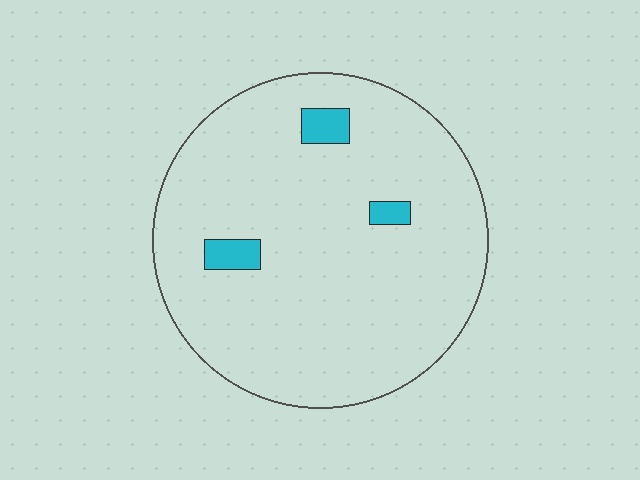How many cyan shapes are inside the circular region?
3.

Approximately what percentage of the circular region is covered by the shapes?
Approximately 5%.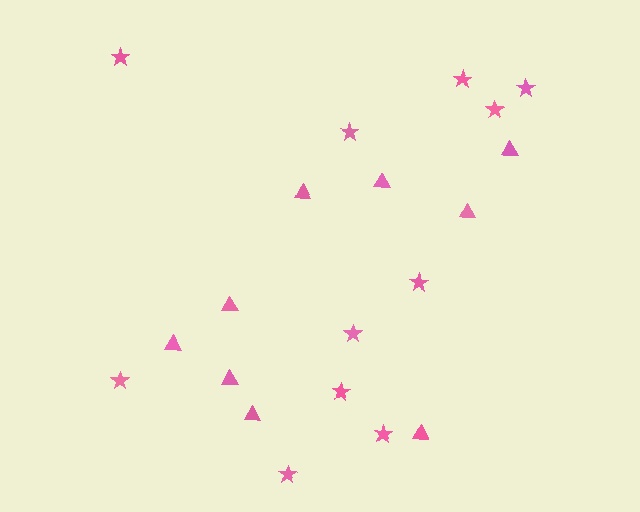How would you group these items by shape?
There are 2 groups: one group of stars (11) and one group of triangles (9).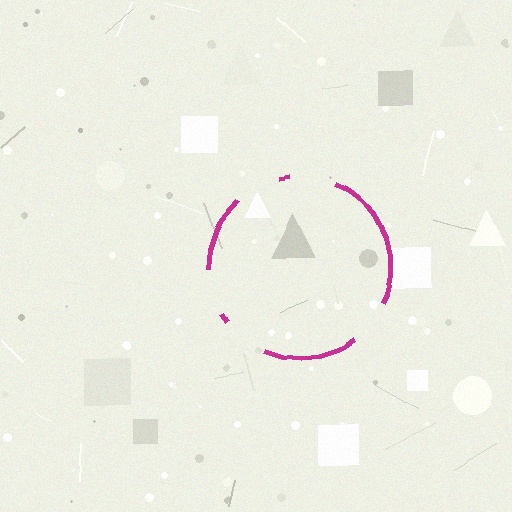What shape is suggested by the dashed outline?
The dashed outline suggests a circle.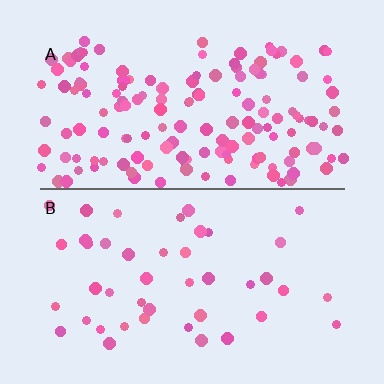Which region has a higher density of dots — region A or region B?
A (the top).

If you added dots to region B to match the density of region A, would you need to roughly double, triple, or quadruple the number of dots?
Approximately quadruple.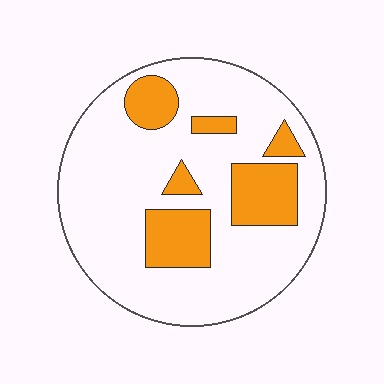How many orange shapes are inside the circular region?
6.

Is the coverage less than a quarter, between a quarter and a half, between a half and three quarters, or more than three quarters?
Less than a quarter.